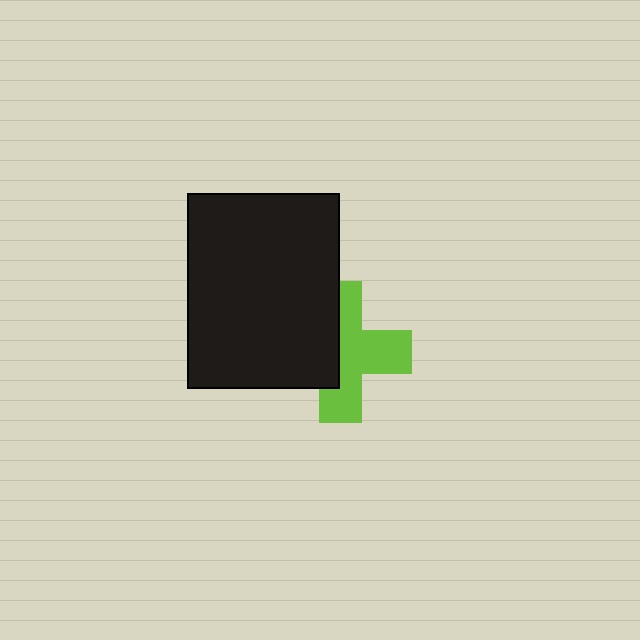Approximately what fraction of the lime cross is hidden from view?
Roughly 42% of the lime cross is hidden behind the black rectangle.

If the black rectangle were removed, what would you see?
You would see the complete lime cross.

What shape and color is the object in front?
The object in front is a black rectangle.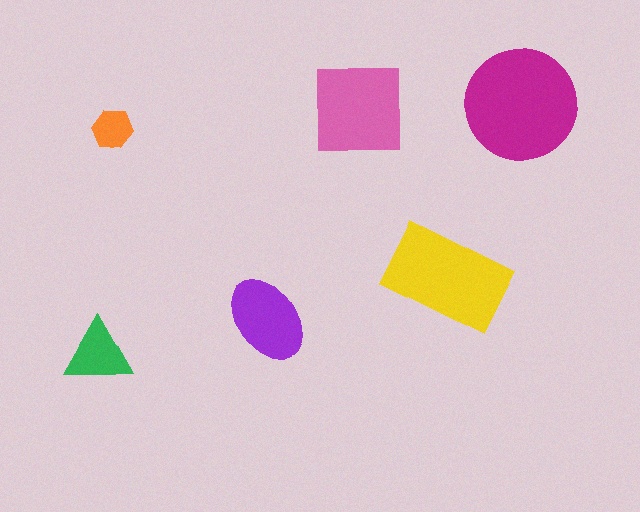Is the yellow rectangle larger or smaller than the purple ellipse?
Larger.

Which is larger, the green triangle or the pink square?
The pink square.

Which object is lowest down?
The green triangle is bottommost.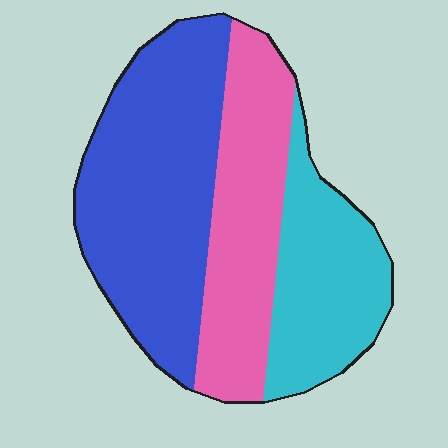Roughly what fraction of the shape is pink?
Pink covers around 30% of the shape.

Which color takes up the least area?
Cyan, at roughly 25%.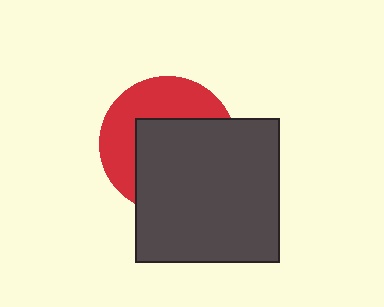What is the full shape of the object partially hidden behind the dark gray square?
The partially hidden object is a red circle.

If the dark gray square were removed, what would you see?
You would see the complete red circle.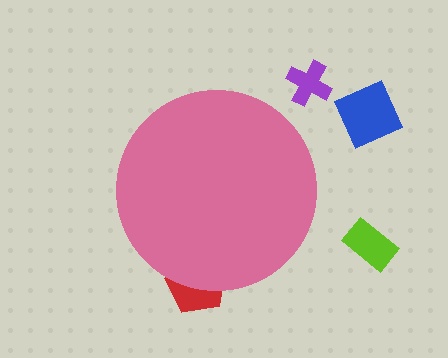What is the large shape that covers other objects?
A pink circle.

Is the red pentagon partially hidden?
Yes, the red pentagon is partially hidden behind the pink circle.